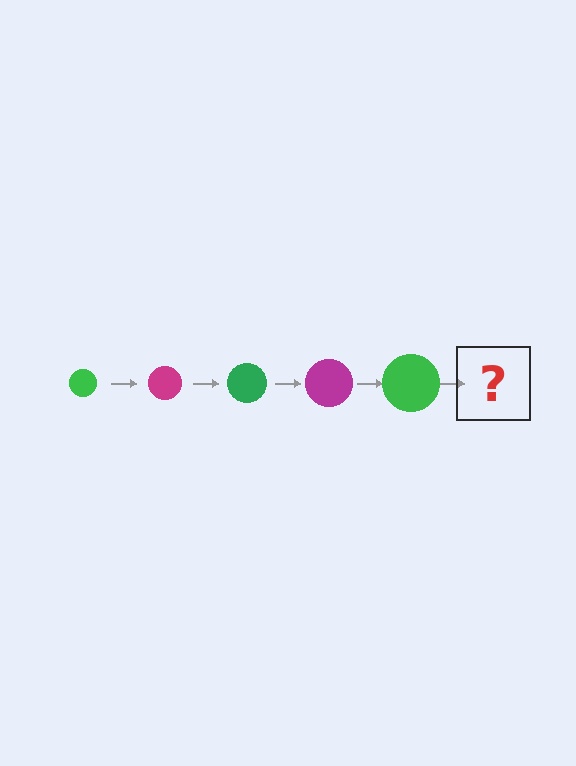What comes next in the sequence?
The next element should be a magenta circle, larger than the previous one.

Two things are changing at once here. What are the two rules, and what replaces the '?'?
The two rules are that the circle grows larger each step and the color cycles through green and magenta. The '?' should be a magenta circle, larger than the previous one.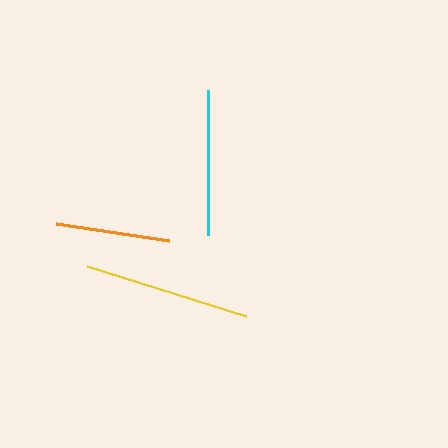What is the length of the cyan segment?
The cyan segment is approximately 145 pixels long.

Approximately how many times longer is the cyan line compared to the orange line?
The cyan line is approximately 1.3 times the length of the orange line.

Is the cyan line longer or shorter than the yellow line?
The yellow line is longer than the cyan line.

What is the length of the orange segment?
The orange segment is approximately 114 pixels long.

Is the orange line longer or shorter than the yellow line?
The yellow line is longer than the orange line.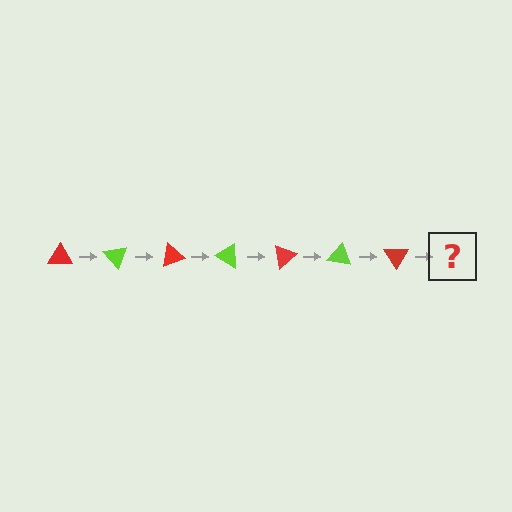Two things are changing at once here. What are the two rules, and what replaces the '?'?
The two rules are that it rotates 50 degrees each step and the color cycles through red and lime. The '?' should be a lime triangle, rotated 350 degrees from the start.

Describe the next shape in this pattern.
It should be a lime triangle, rotated 350 degrees from the start.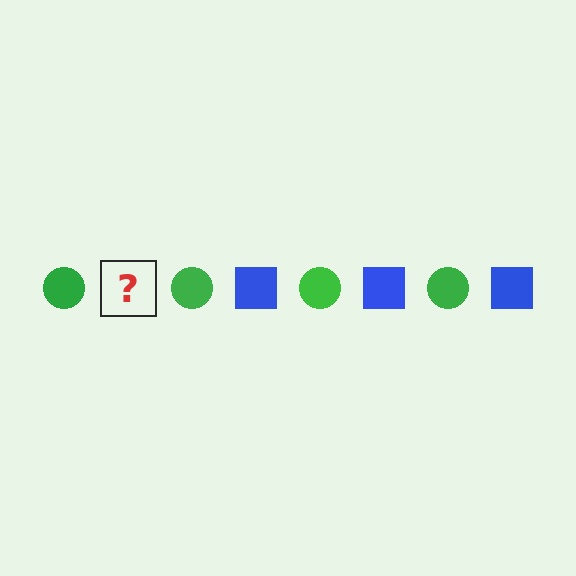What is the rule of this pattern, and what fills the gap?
The rule is that the pattern alternates between green circle and blue square. The gap should be filled with a blue square.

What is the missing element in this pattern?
The missing element is a blue square.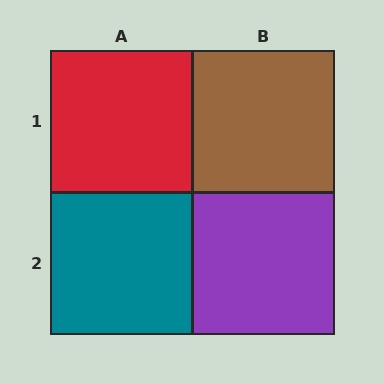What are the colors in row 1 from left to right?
Red, brown.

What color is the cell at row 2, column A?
Teal.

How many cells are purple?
1 cell is purple.